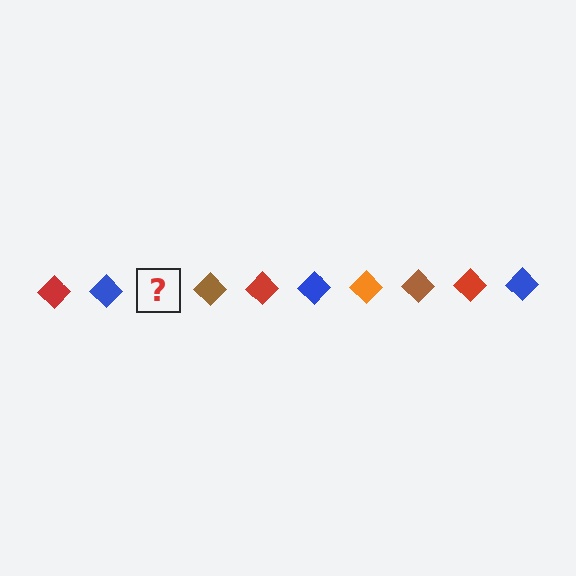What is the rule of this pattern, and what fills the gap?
The rule is that the pattern cycles through red, blue, orange, brown diamonds. The gap should be filled with an orange diamond.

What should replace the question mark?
The question mark should be replaced with an orange diamond.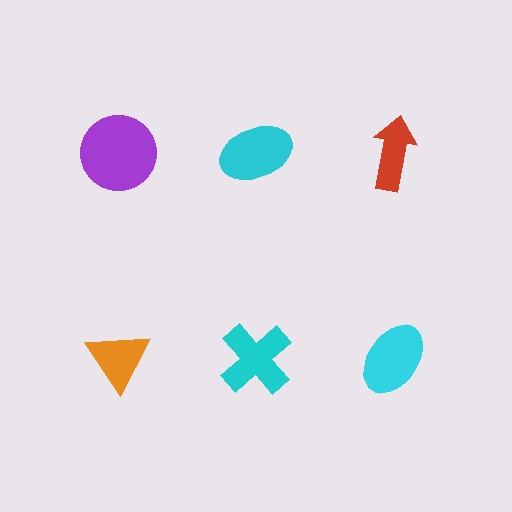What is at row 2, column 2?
A cyan cross.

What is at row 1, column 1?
A purple circle.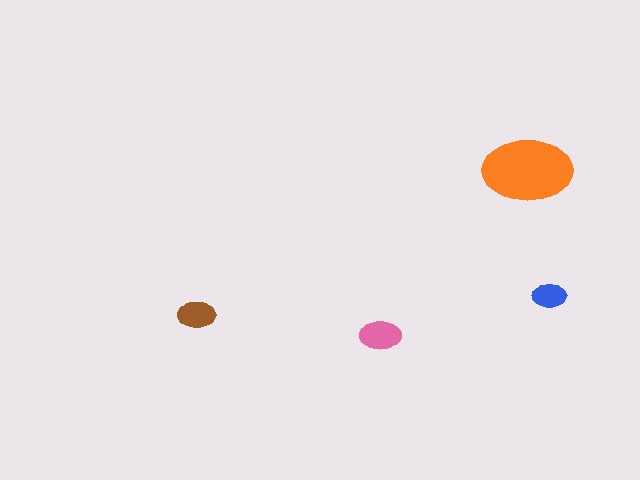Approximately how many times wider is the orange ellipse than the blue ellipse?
About 2.5 times wider.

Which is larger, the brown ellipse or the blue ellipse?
The brown one.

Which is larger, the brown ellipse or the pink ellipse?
The pink one.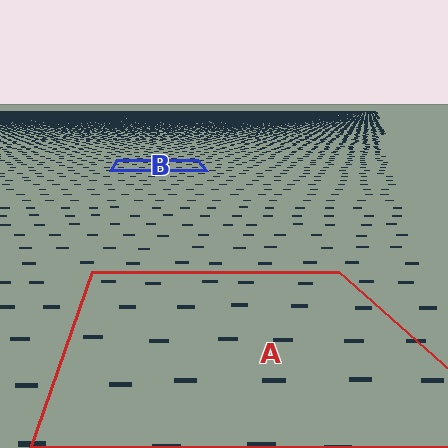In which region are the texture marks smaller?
The texture marks are smaller in region B, because it is farther away.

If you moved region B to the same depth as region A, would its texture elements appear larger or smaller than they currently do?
They would appear larger. At a closer depth, the same texture elements are projected at a bigger on-screen size.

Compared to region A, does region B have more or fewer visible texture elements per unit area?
Region B has more texture elements per unit area — they are packed more densely because it is farther away.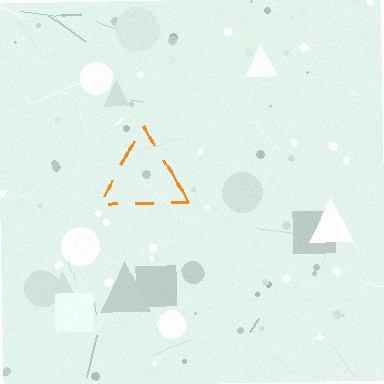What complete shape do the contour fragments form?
The contour fragments form a triangle.